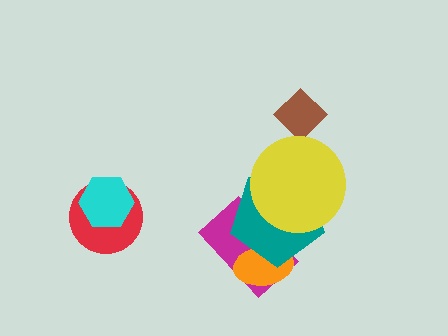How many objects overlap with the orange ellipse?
2 objects overlap with the orange ellipse.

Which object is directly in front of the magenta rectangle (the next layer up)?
The orange ellipse is directly in front of the magenta rectangle.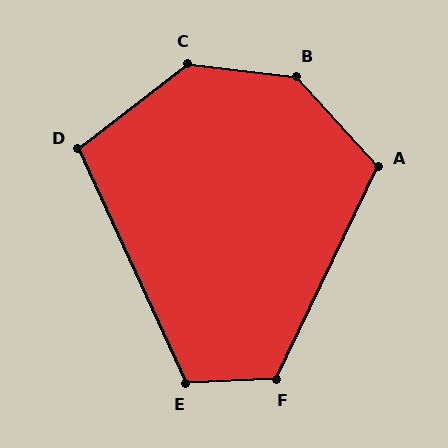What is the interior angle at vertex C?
Approximately 135 degrees (obtuse).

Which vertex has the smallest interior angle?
D, at approximately 103 degrees.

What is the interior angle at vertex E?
Approximately 112 degrees (obtuse).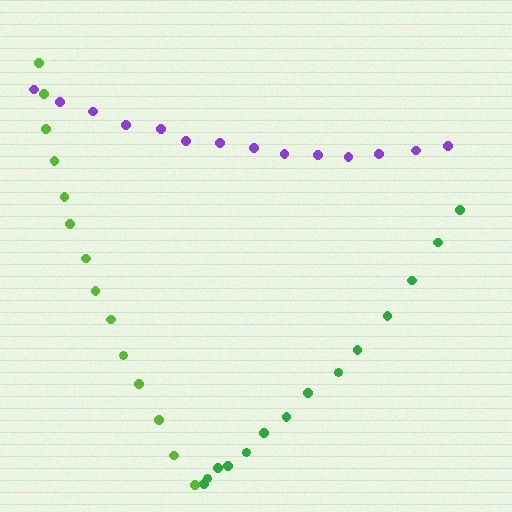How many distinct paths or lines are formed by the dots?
There are 3 distinct paths.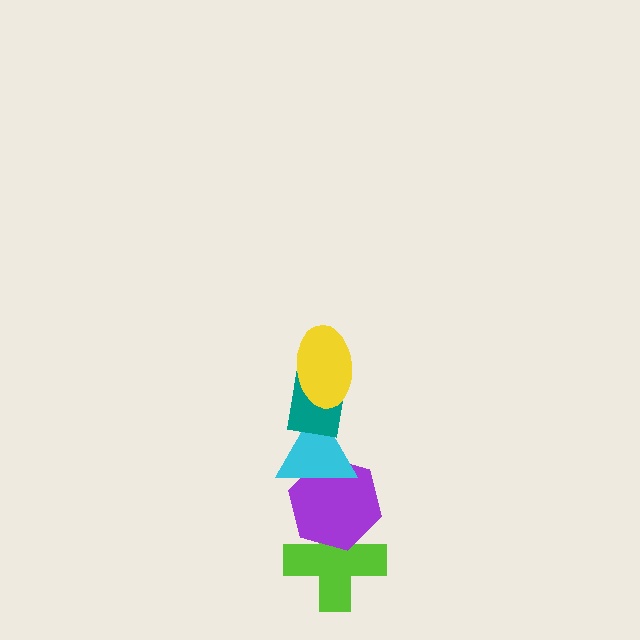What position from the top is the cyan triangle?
The cyan triangle is 3rd from the top.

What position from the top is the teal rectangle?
The teal rectangle is 2nd from the top.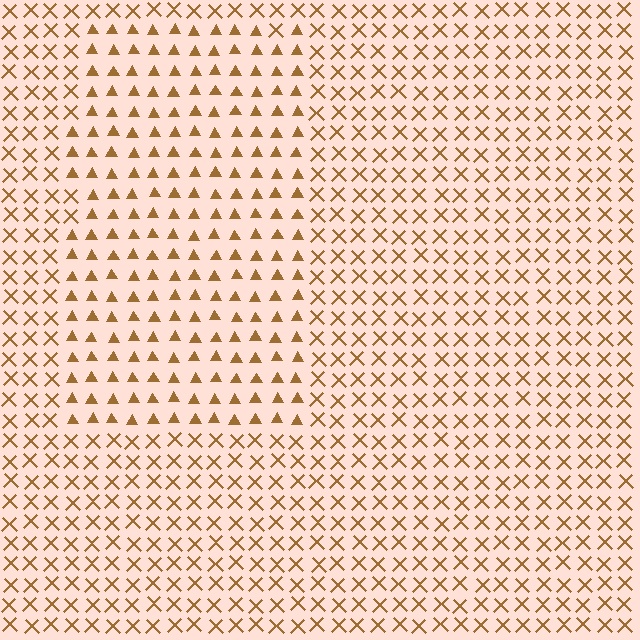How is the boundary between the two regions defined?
The boundary is defined by a change in element shape: triangles inside vs. X marks outside. All elements share the same color and spacing.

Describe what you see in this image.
The image is filled with small brown elements arranged in a uniform grid. A rectangle-shaped region contains triangles, while the surrounding area contains X marks. The boundary is defined purely by the change in element shape.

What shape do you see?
I see a rectangle.